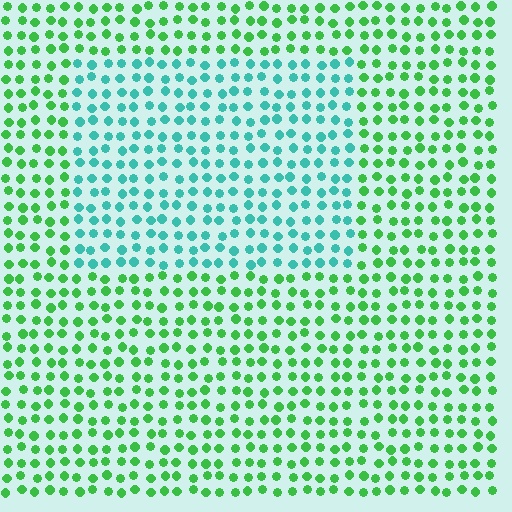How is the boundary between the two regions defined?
The boundary is defined purely by a slight shift in hue (about 48 degrees). Spacing, size, and orientation are identical on both sides.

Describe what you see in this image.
The image is filled with small green elements in a uniform arrangement. A rectangle-shaped region is visible where the elements are tinted to a slightly different hue, forming a subtle color boundary.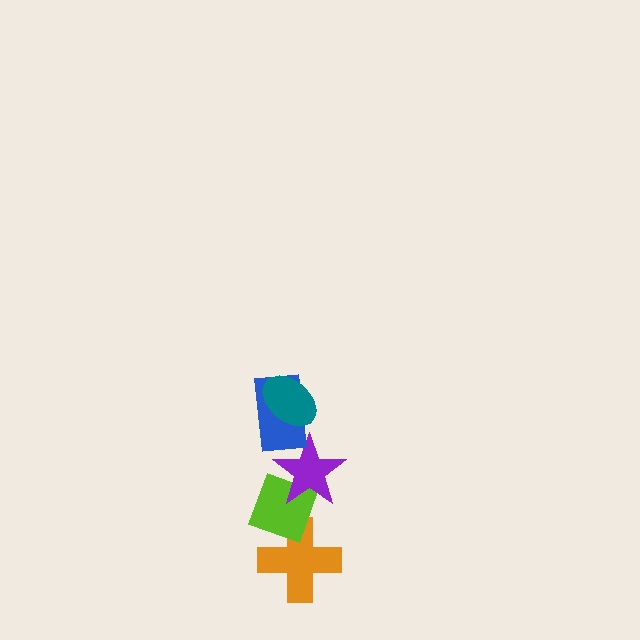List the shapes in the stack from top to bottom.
From top to bottom: the teal ellipse, the blue rectangle, the purple star, the lime diamond, the orange cross.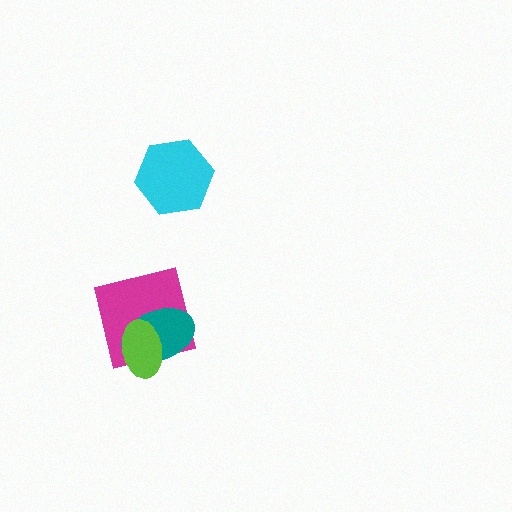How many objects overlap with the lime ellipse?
2 objects overlap with the lime ellipse.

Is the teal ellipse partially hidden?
Yes, it is partially covered by another shape.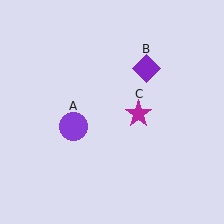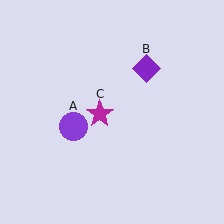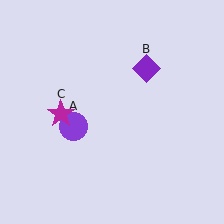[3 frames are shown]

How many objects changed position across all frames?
1 object changed position: magenta star (object C).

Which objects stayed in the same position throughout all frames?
Purple circle (object A) and purple diamond (object B) remained stationary.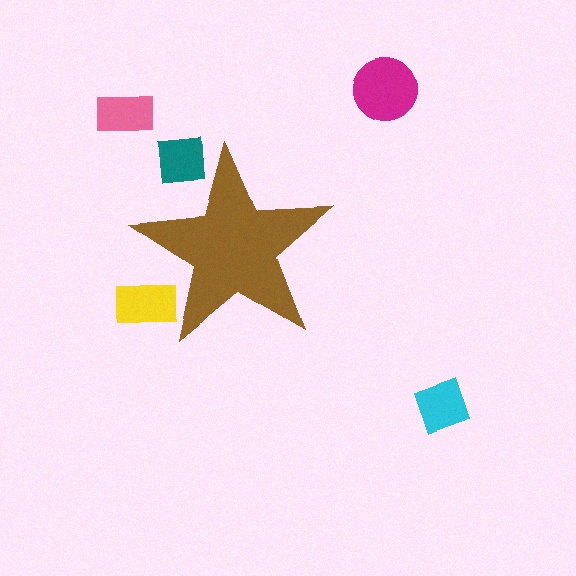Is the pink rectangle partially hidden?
No, the pink rectangle is fully visible.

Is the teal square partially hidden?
Yes, the teal square is partially hidden behind the brown star.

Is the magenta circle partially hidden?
No, the magenta circle is fully visible.